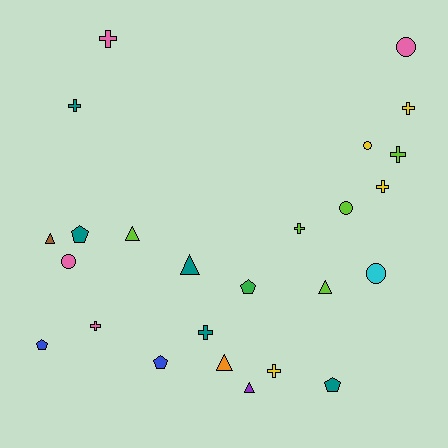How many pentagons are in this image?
There are 5 pentagons.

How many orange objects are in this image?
There is 1 orange object.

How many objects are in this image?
There are 25 objects.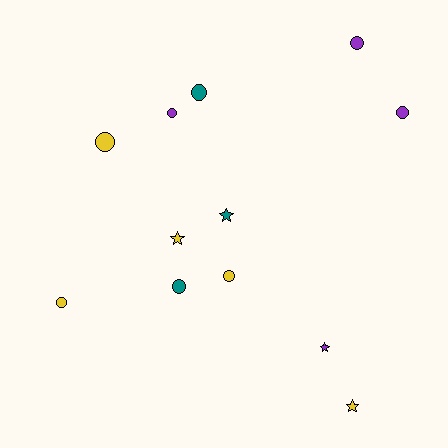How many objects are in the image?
There are 12 objects.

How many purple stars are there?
There is 1 purple star.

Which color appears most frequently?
Yellow, with 5 objects.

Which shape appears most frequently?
Circle, with 8 objects.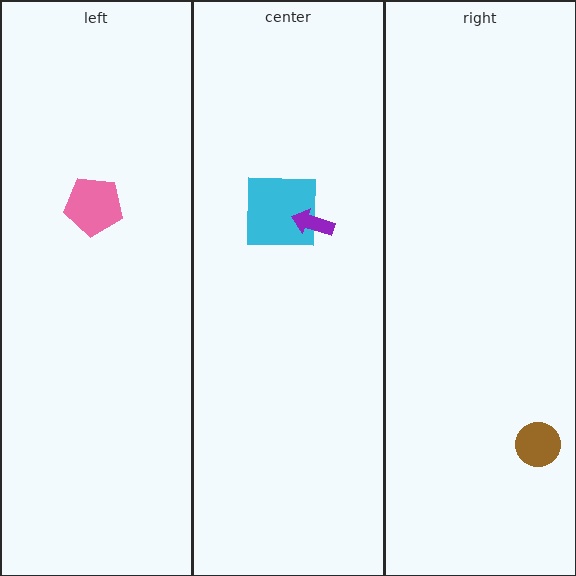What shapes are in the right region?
The brown circle.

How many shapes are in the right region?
1.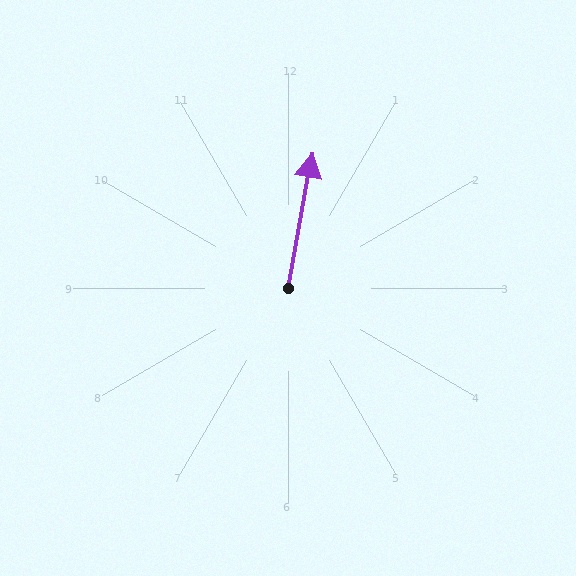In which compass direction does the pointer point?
North.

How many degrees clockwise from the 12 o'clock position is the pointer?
Approximately 10 degrees.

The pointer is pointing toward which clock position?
Roughly 12 o'clock.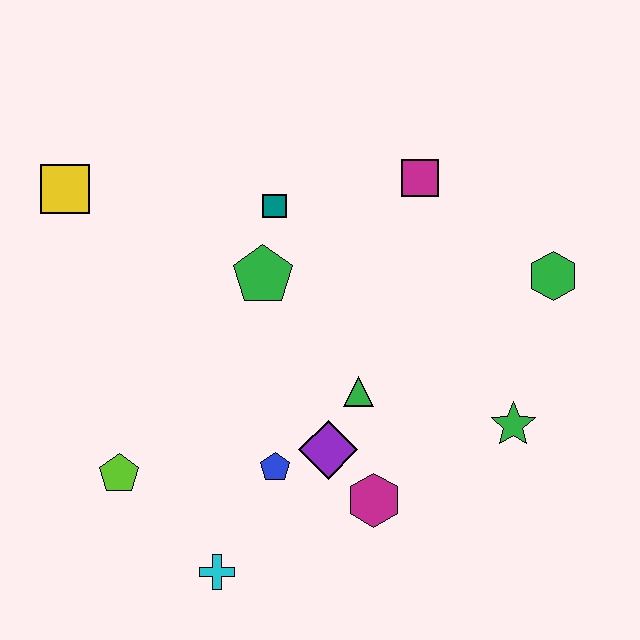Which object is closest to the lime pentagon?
The cyan cross is closest to the lime pentagon.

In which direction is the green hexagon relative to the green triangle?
The green hexagon is to the right of the green triangle.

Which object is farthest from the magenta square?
The cyan cross is farthest from the magenta square.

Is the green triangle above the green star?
Yes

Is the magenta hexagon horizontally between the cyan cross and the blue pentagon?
No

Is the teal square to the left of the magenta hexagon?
Yes